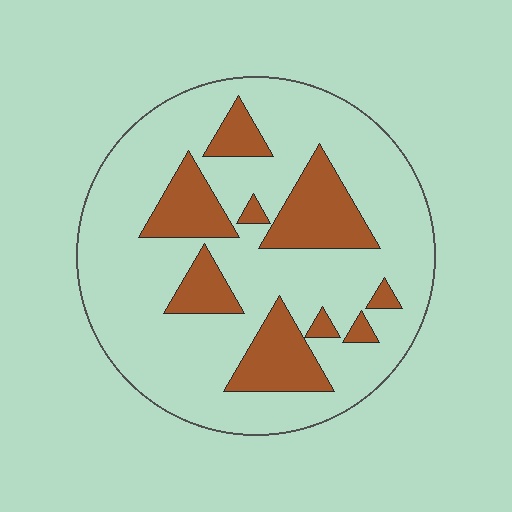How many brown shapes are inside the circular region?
9.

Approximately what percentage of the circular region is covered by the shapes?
Approximately 25%.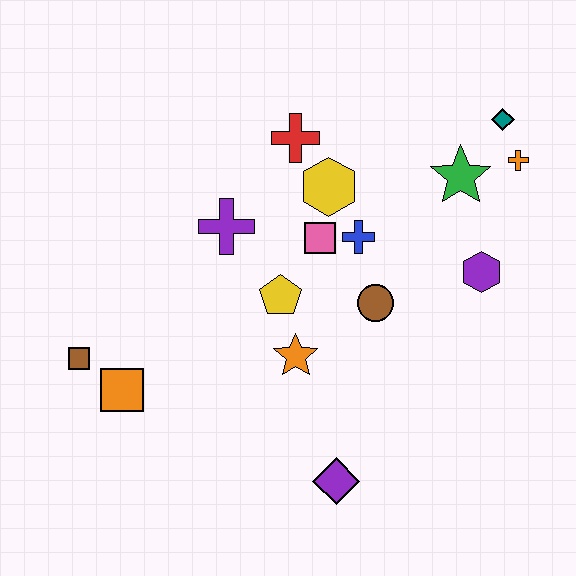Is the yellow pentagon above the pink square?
No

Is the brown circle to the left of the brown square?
No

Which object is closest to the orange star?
The yellow pentagon is closest to the orange star.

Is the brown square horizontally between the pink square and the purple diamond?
No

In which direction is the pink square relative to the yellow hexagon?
The pink square is below the yellow hexagon.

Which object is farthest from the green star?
The brown square is farthest from the green star.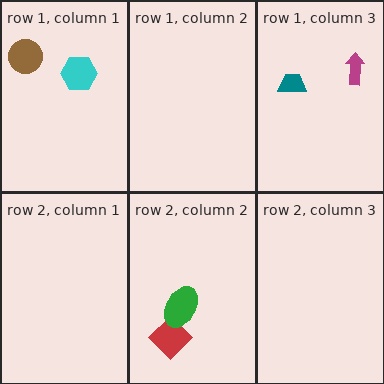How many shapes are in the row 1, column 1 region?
2.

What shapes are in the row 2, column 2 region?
The red diamond, the green ellipse.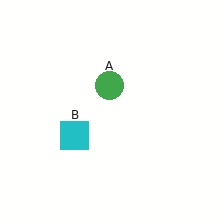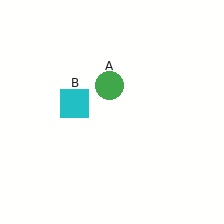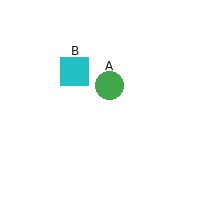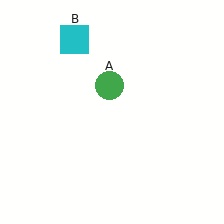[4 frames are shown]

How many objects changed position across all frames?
1 object changed position: cyan square (object B).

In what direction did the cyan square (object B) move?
The cyan square (object B) moved up.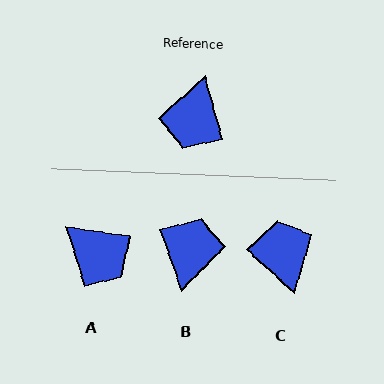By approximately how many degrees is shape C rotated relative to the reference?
Approximately 148 degrees clockwise.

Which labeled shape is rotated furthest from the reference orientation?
B, about 177 degrees away.